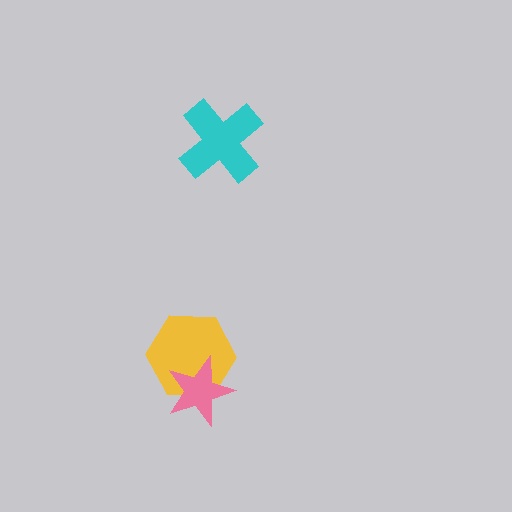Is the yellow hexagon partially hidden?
Yes, it is partially covered by another shape.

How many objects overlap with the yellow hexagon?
1 object overlaps with the yellow hexagon.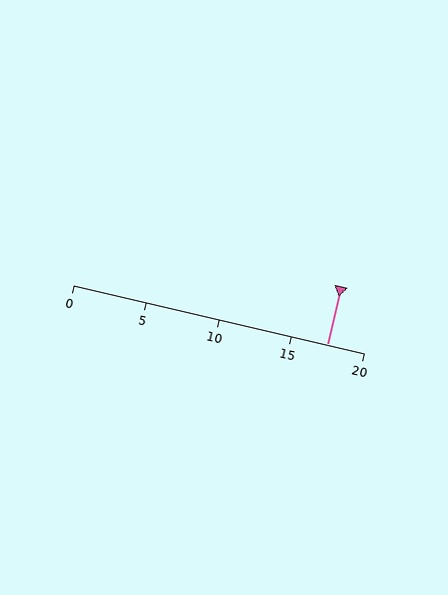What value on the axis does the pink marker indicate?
The marker indicates approximately 17.5.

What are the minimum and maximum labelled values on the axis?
The axis runs from 0 to 20.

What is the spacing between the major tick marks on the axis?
The major ticks are spaced 5 apart.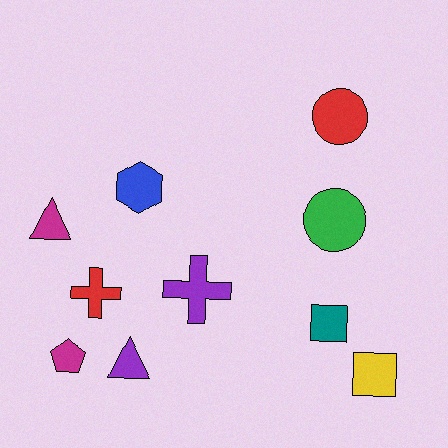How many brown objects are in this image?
There are no brown objects.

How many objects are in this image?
There are 10 objects.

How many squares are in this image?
There are 2 squares.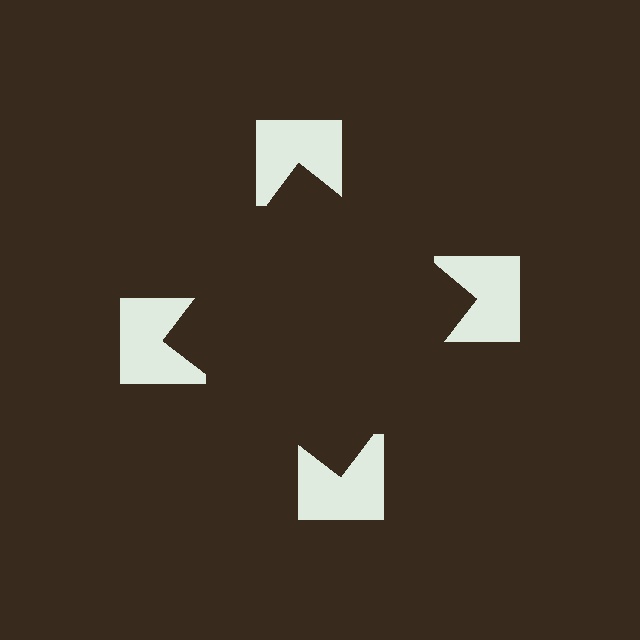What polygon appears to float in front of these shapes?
An illusory square — its edges are inferred from the aligned wedge cuts in the notched squares, not physically drawn.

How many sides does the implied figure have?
4 sides.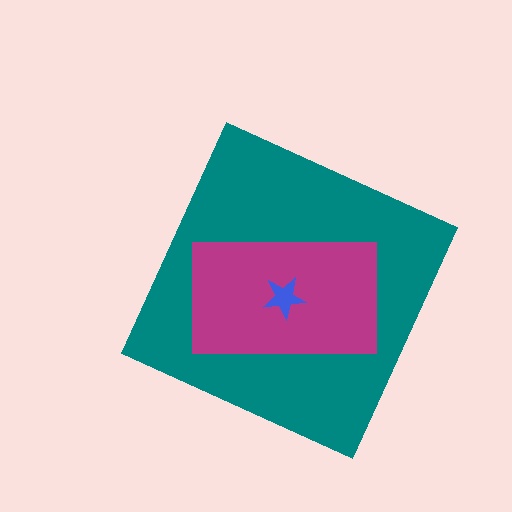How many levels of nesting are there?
3.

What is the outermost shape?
The teal diamond.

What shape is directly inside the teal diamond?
The magenta rectangle.